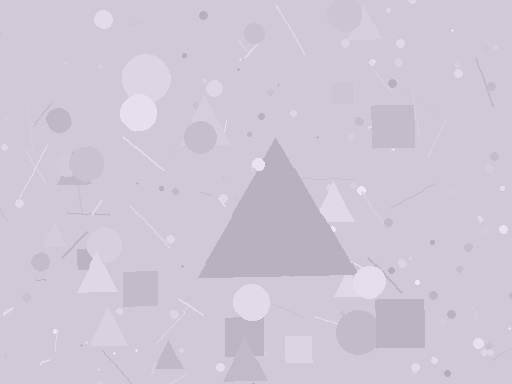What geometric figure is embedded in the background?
A triangle is embedded in the background.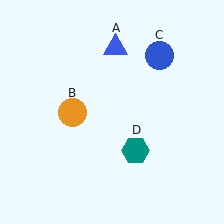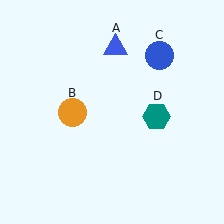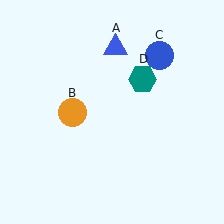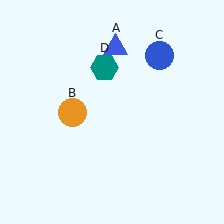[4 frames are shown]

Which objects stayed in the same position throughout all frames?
Blue triangle (object A) and orange circle (object B) and blue circle (object C) remained stationary.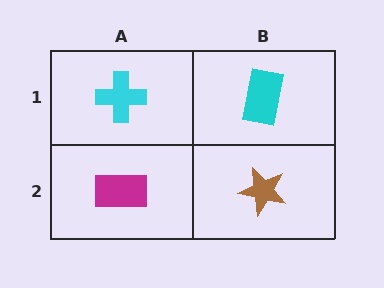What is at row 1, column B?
A cyan rectangle.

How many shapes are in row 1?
2 shapes.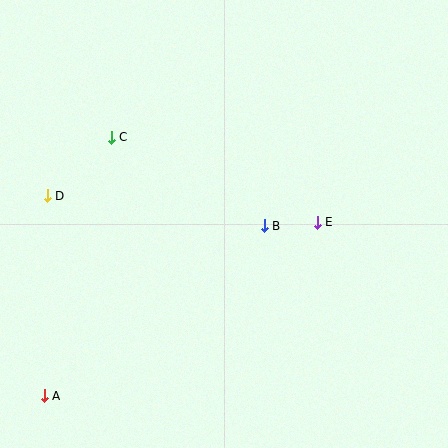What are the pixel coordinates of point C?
Point C is at (111, 137).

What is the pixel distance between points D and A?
The distance between D and A is 200 pixels.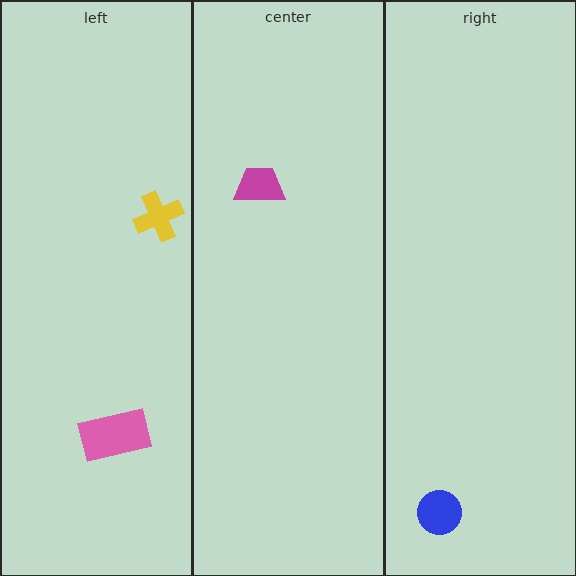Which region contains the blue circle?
The right region.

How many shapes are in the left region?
2.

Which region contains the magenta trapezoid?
The center region.